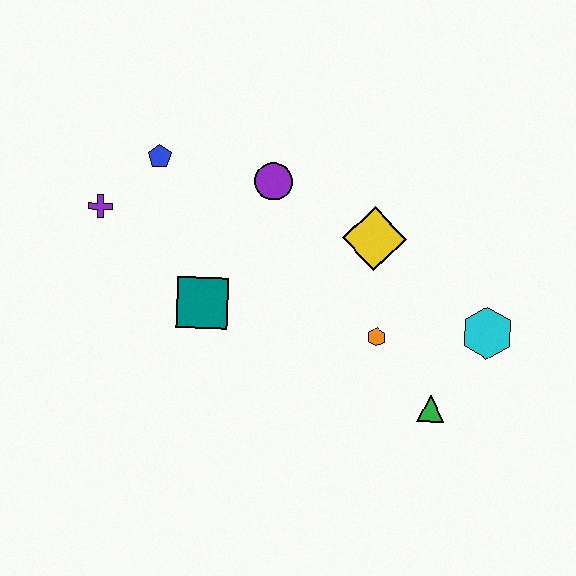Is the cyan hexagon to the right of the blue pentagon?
Yes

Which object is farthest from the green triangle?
The purple cross is farthest from the green triangle.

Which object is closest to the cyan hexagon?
The green triangle is closest to the cyan hexagon.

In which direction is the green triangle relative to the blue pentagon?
The green triangle is to the right of the blue pentagon.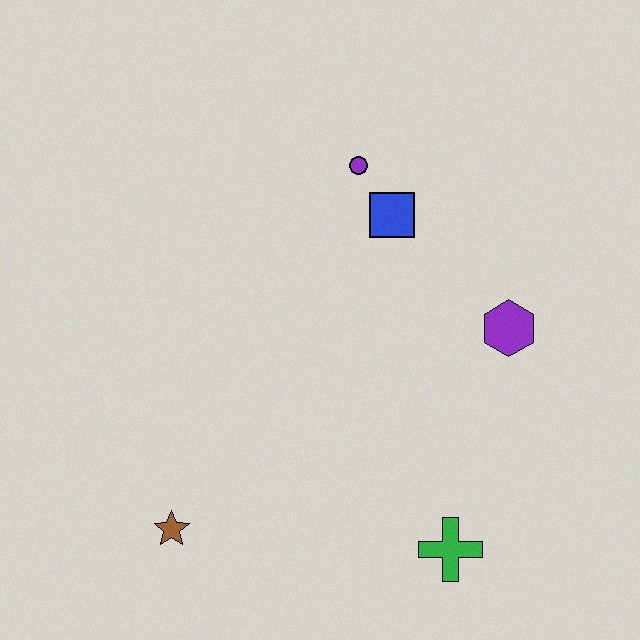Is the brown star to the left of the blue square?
Yes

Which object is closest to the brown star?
The green cross is closest to the brown star.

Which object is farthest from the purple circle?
The brown star is farthest from the purple circle.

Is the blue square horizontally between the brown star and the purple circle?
No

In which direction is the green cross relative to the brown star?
The green cross is to the right of the brown star.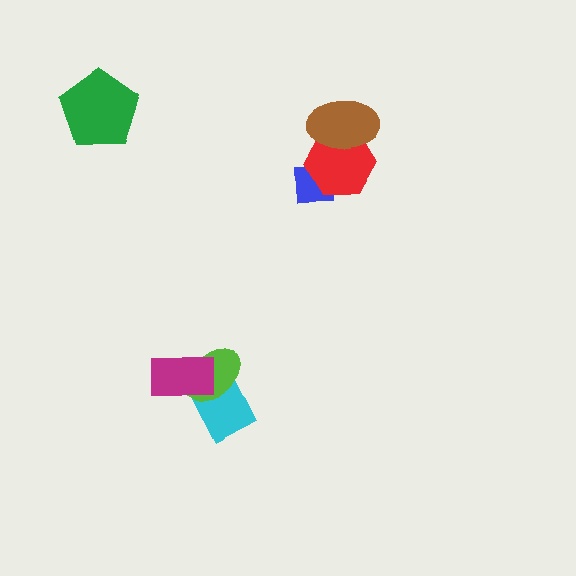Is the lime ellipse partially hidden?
Yes, it is partially covered by another shape.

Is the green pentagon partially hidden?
No, no other shape covers it.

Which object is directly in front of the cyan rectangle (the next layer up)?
The lime ellipse is directly in front of the cyan rectangle.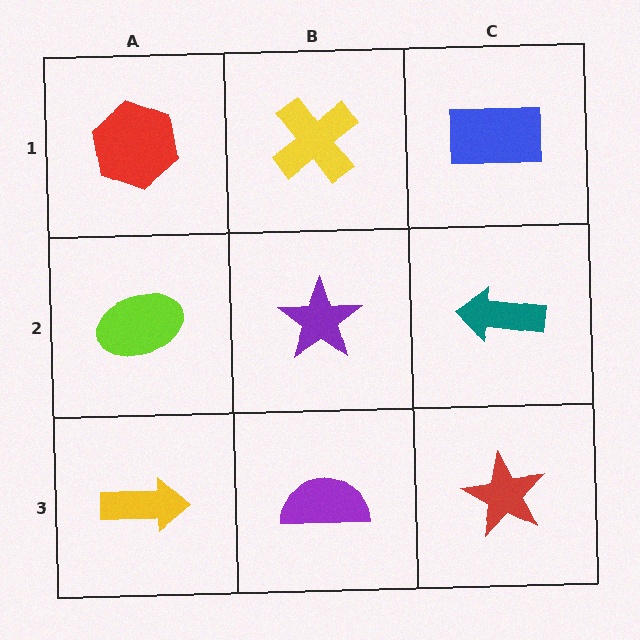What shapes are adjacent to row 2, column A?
A red hexagon (row 1, column A), a yellow arrow (row 3, column A), a purple star (row 2, column B).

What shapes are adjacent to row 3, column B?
A purple star (row 2, column B), a yellow arrow (row 3, column A), a red star (row 3, column C).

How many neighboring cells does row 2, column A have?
3.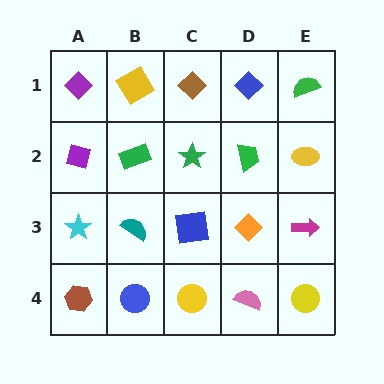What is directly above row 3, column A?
A purple diamond.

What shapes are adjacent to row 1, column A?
A purple diamond (row 2, column A), a yellow diamond (row 1, column B).